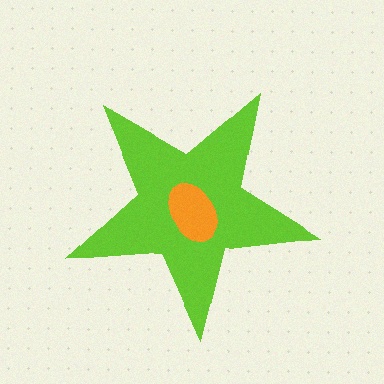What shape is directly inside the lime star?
The orange ellipse.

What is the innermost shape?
The orange ellipse.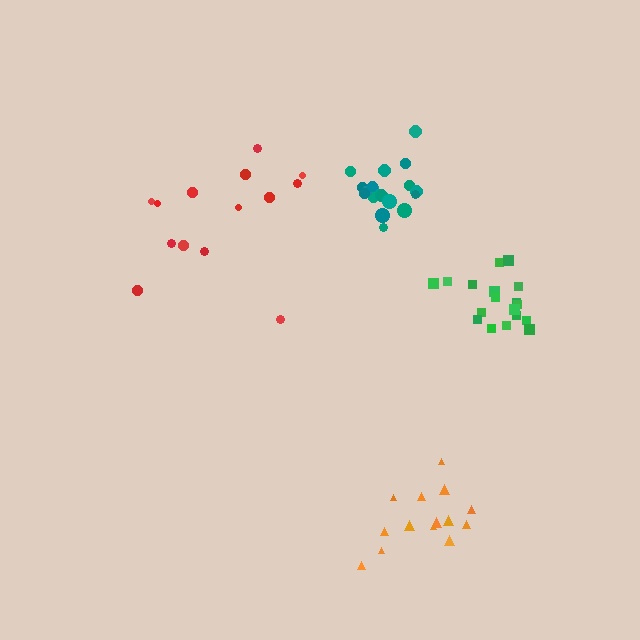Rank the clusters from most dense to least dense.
teal, green, orange, red.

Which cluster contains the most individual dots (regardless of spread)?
Teal (20).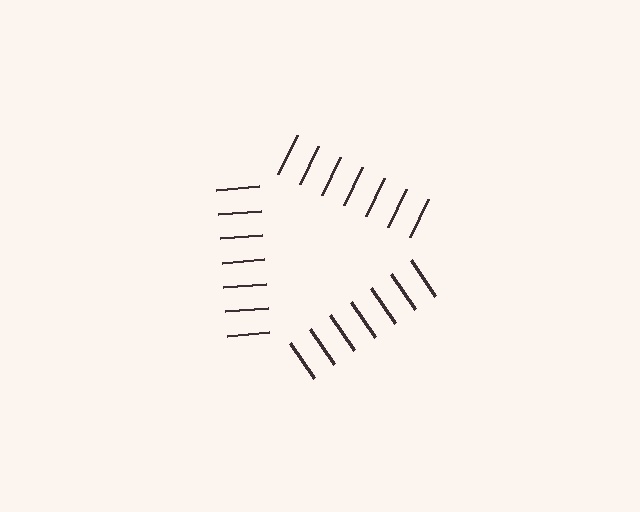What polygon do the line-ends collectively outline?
An illusory triangle — the line segments terminate on its edges but no continuous stroke is drawn.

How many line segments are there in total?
21 — 7 along each of the 3 edges.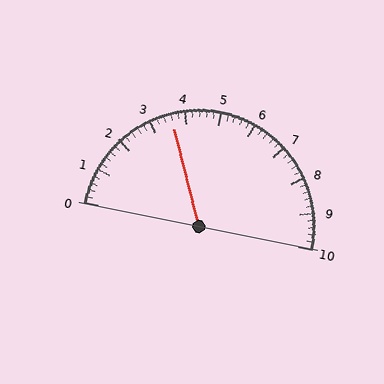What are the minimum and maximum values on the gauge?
The gauge ranges from 0 to 10.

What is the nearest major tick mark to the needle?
The nearest major tick mark is 4.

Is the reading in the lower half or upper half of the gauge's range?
The reading is in the lower half of the range (0 to 10).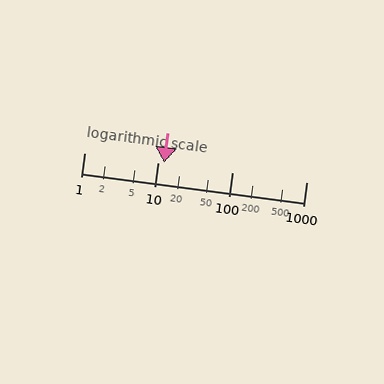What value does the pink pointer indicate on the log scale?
The pointer indicates approximately 12.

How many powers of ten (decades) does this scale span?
The scale spans 3 decades, from 1 to 1000.